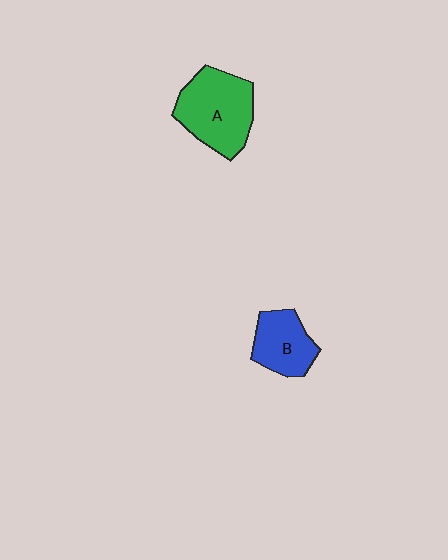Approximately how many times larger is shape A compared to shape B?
Approximately 1.5 times.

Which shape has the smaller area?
Shape B (blue).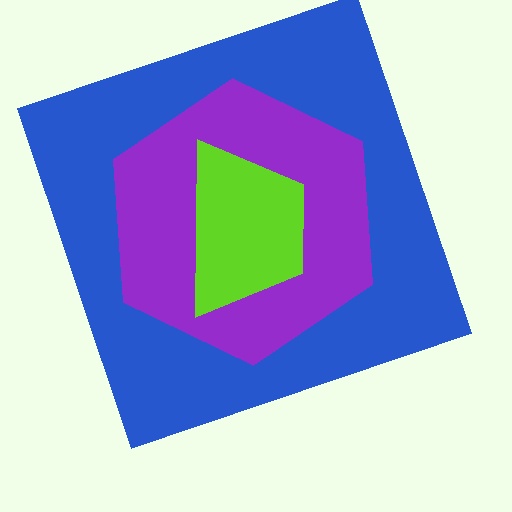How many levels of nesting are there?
3.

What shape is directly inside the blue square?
The purple hexagon.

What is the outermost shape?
The blue square.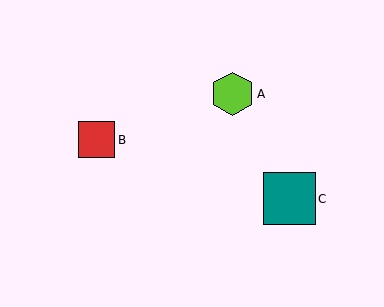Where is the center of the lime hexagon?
The center of the lime hexagon is at (233, 94).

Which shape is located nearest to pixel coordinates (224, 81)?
The lime hexagon (labeled A) at (233, 94) is nearest to that location.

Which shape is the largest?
The teal square (labeled C) is the largest.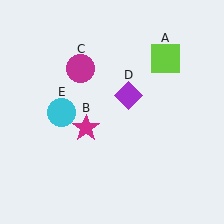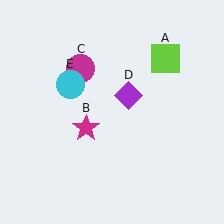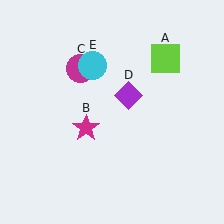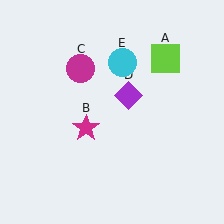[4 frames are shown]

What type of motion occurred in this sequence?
The cyan circle (object E) rotated clockwise around the center of the scene.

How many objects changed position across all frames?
1 object changed position: cyan circle (object E).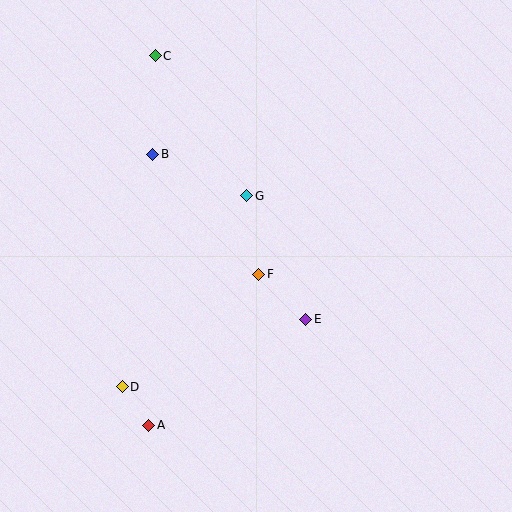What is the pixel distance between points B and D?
The distance between B and D is 235 pixels.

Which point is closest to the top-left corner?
Point C is closest to the top-left corner.